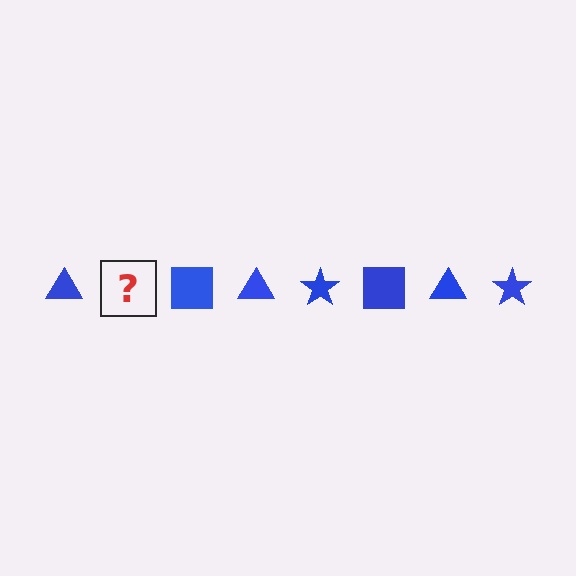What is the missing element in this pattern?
The missing element is a blue star.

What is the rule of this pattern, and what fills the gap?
The rule is that the pattern cycles through triangle, star, square shapes in blue. The gap should be filled with a blue star.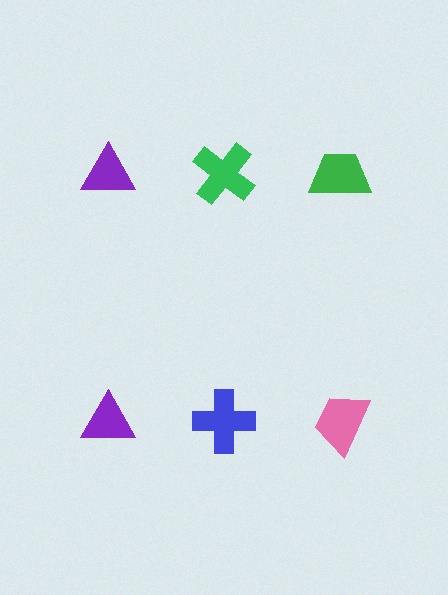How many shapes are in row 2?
3 shapes.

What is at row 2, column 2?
A blue cross.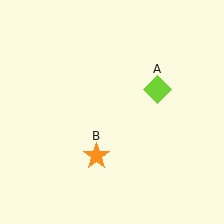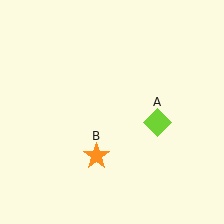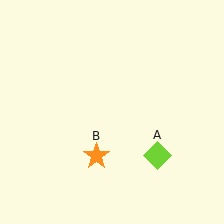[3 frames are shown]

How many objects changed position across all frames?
1 object changed position: lime diamond (object A).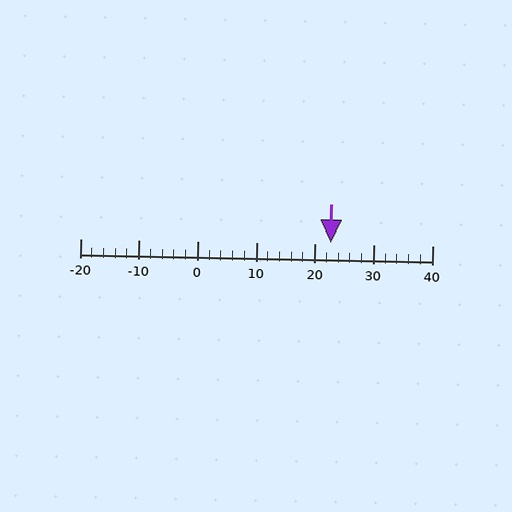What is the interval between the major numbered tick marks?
The major tick marks are spaced 10 units apart.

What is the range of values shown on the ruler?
The ruler shows values from -20 to 40.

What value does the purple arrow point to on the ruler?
The purple arrow points to approximately 23.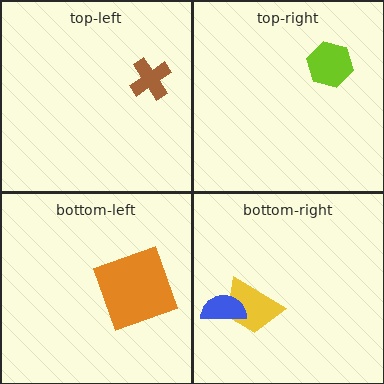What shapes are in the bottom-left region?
The orange square.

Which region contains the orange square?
The bottom-left region.